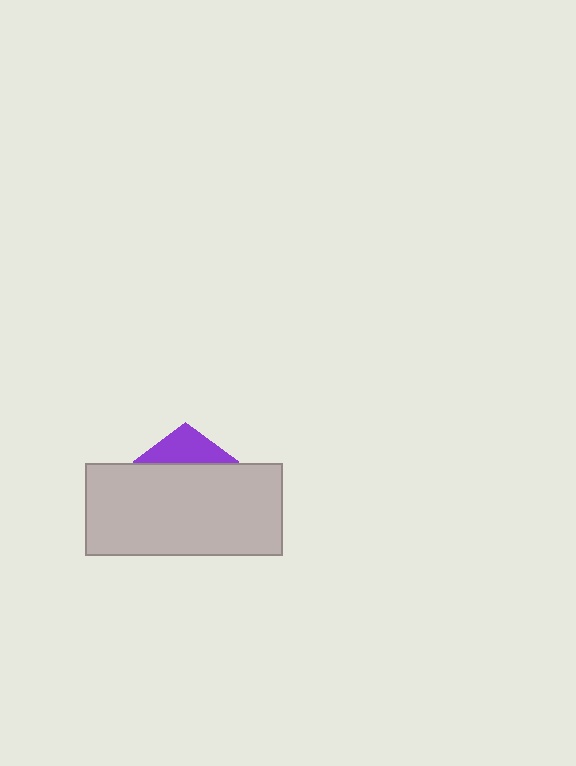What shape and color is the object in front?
The object in front is a light gray rectangle.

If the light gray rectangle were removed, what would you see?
You would see the complete purple pentagon.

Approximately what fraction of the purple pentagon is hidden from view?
Roughly 69% of the purple pentagon is hidden behind the light gray rectangle.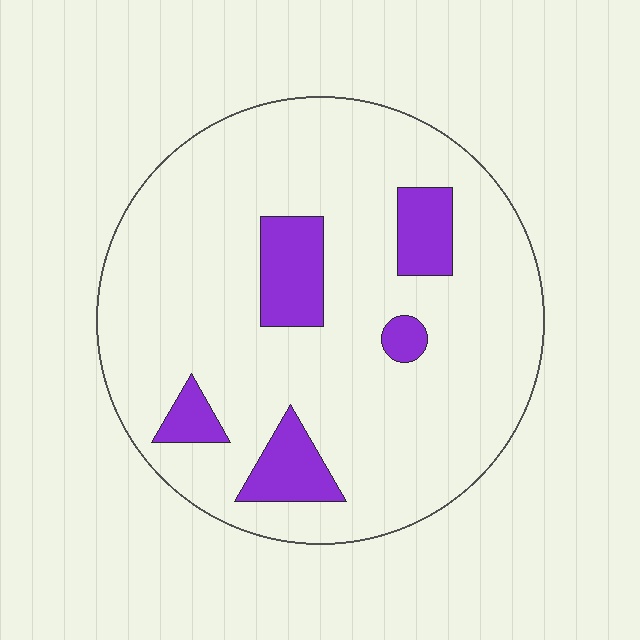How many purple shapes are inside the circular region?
5.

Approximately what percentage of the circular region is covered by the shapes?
Approximately 15%.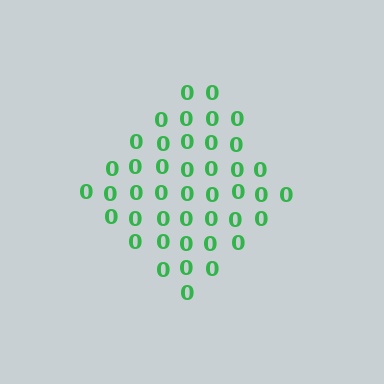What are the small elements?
The small elements are digit 0's.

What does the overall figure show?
The overall figure shows a diamond.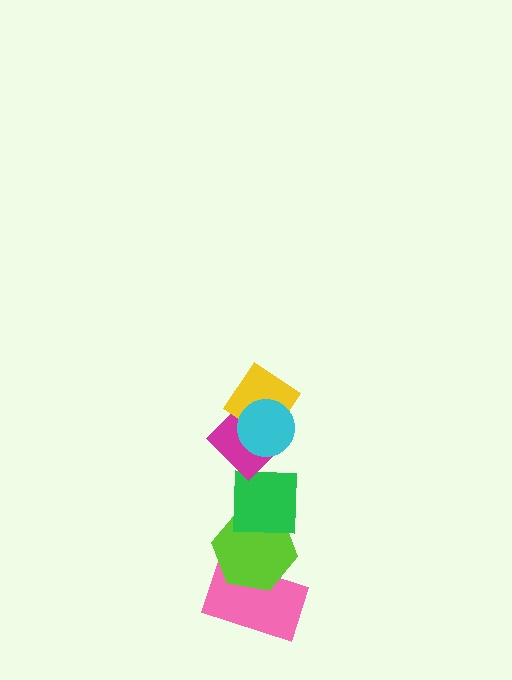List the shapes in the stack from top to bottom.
From top to bottom: the cyan circle, the yellow diamond, the magenta diamond, the green square, the lime hexagon, the pink rectangle.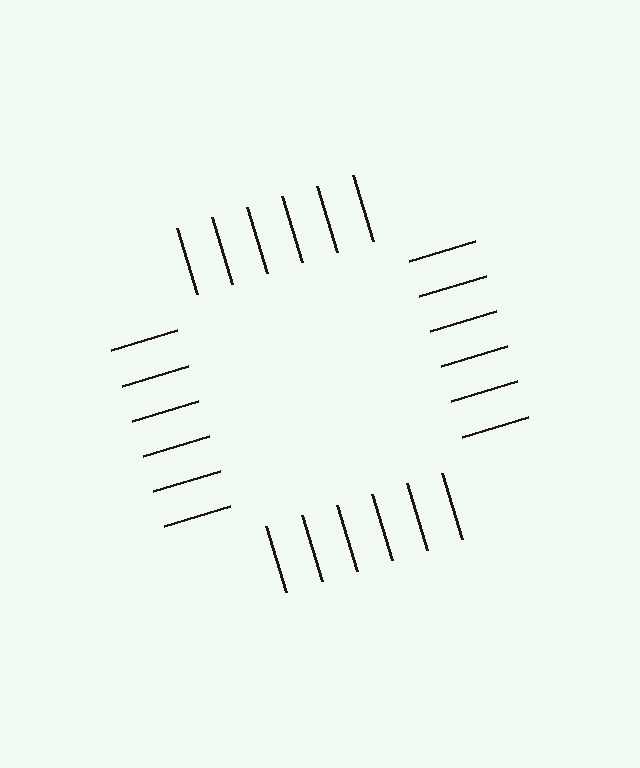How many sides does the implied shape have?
4 sides — the line-ends trace a square.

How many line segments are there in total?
24 — 6 along each of the 4 edges.